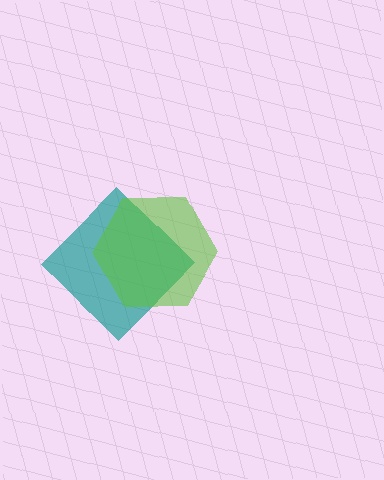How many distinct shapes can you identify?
There are 2 distinct shapes: a teal diamond, a lime hexagon.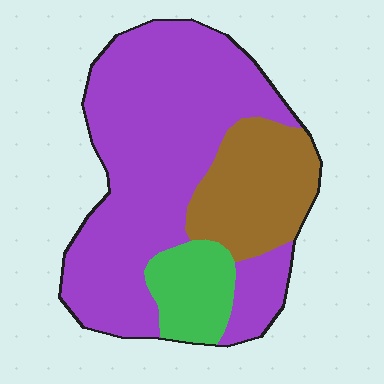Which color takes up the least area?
Green, at roughly 10%.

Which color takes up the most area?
Purple, at roughly 65%.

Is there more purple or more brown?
Purple.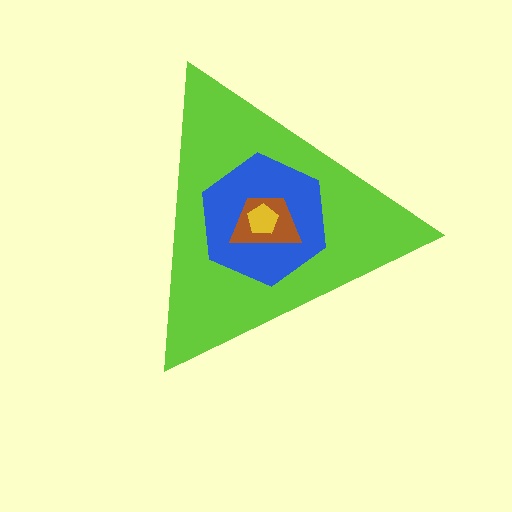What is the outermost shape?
The lime triangle.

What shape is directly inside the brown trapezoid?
The yellow pentagon.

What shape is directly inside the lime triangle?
The blue hexagon.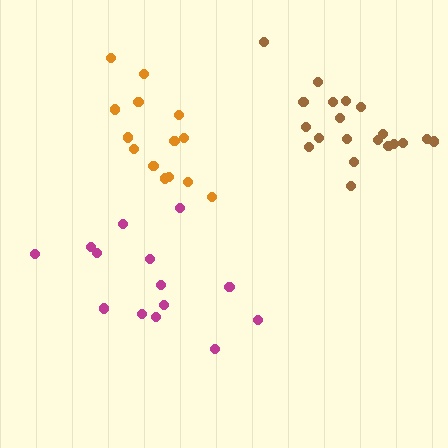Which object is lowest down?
The magenta cluster is bottommost.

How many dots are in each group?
Group 1: 14 dots, Group 2: 14 dots, Group 3: 20 dots (48 total).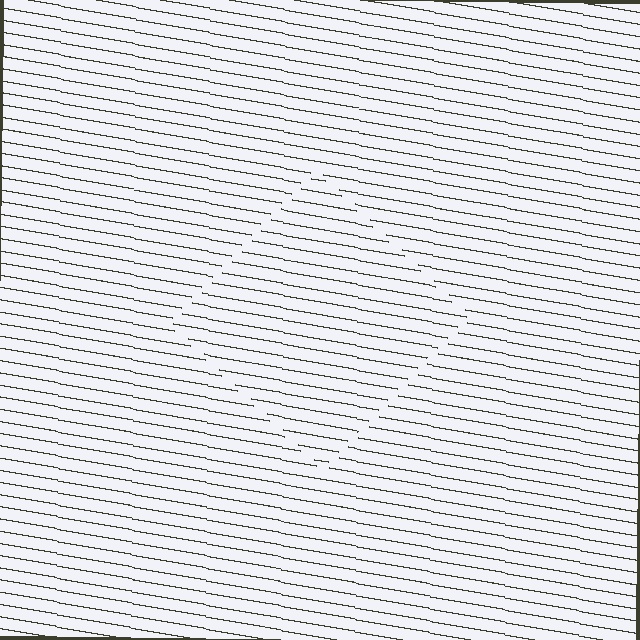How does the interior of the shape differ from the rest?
The interior of the shape contains the same grating, shifted by half a period — the contour is defined by the phase discontinuity where line-ends from the inner and outer gratings abut.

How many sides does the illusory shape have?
4 sides — the line-ends trace a square.